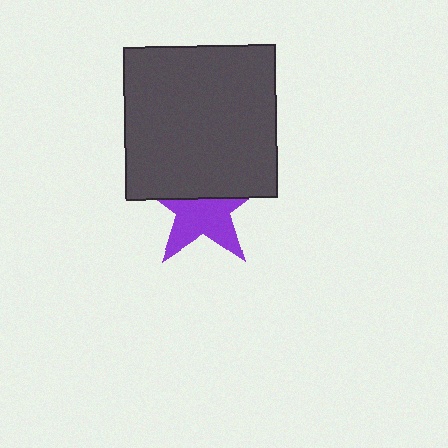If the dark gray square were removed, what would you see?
You would see the complete purple star.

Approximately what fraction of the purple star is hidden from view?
Roughly 46% of the purple star is hidden behind the dark gray square.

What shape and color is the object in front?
The object in front is a dark gray square.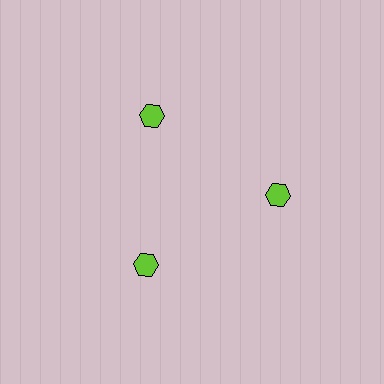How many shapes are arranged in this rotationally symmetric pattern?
There are 3 shapes, arranged in 3 groups of 1.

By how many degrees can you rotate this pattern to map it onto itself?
The pattern maps onto itself every 120 degrees of rotation.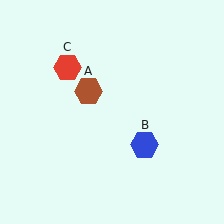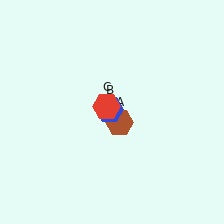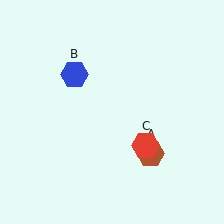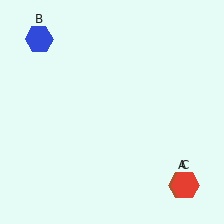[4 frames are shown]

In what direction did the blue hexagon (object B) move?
The blue hexagon (object B) moved up and to the left.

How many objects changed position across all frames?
3 objects changed position: brown hexagon (object A), blue hexagon (object B), red hexagon (object C).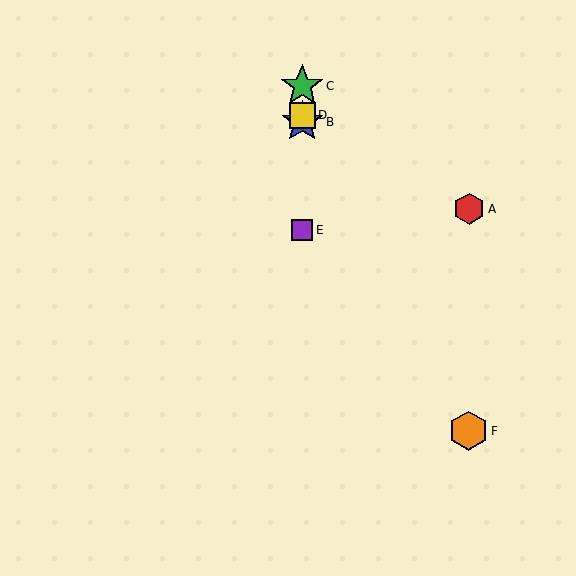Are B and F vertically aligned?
No, B is at x≈302 and F is at x≈468.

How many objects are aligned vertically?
4 objects (B, C, D, E) are aligned vertically.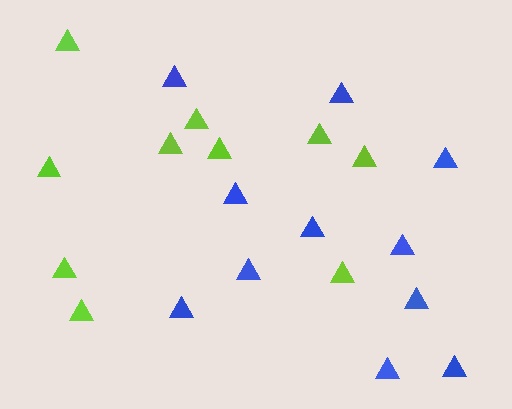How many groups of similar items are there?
There are 2 groups: one group of lime triangles (10) and one group of blue triangles (11).